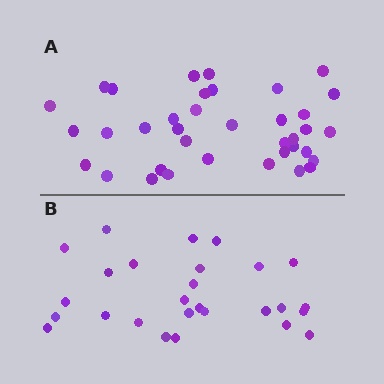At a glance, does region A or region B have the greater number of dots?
Region A (the top region) has more dots.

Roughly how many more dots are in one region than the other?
Region A has roughly 10 or so more dots than region B.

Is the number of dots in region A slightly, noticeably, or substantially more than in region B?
Region A has noticeably more, but not dramatically so. The ratio is roughly 1.4 to 1.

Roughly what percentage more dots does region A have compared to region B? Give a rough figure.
About 35% more.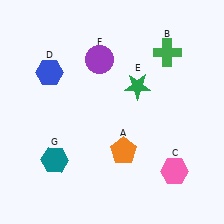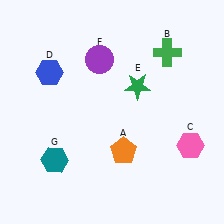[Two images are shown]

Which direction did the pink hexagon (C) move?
The pink hexagon (C) moved up.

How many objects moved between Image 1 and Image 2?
1 object moved between the two images.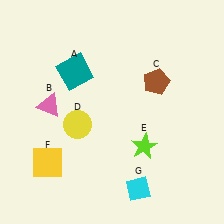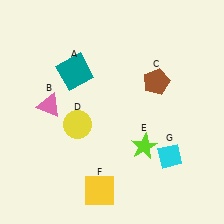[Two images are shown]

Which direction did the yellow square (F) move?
The yellow square (F) moved right.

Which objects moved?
The objects that moved are: the yellow square (F), the cyan diamond (G).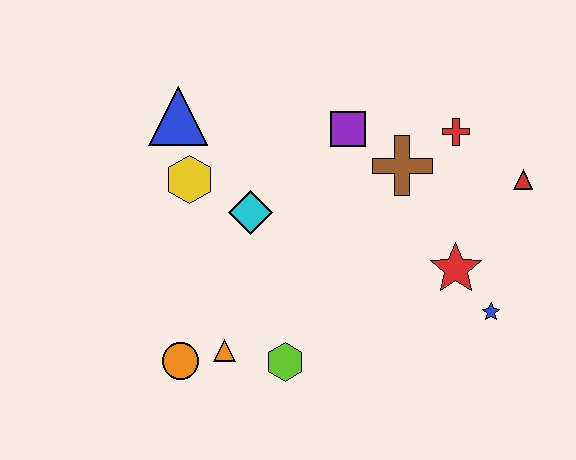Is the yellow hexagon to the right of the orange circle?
Yes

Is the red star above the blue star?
Yes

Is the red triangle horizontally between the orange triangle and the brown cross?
No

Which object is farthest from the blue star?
The blue triangle is farthest from the blue star.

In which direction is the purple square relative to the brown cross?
The purple square is to the left of the brown cross.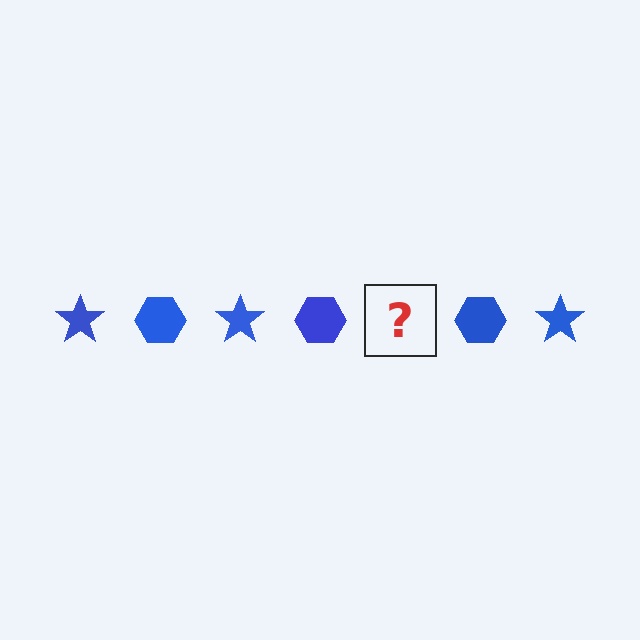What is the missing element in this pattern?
The missing element is a blue star.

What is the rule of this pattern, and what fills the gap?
The rule is that the pattern cycles through star, hexagon shapes in blue. The gap should be filled with a blue star.